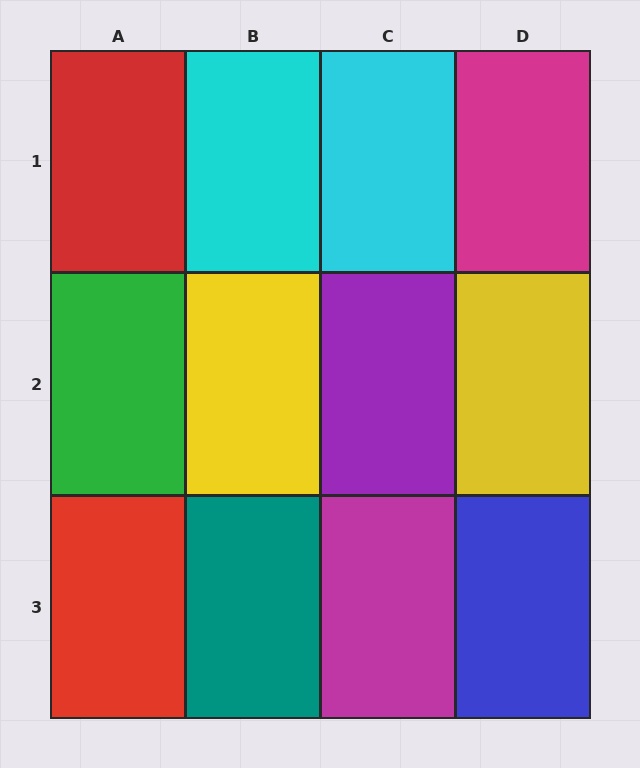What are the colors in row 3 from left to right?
Red, teal, magenta, blue.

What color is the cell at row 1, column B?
Cyan.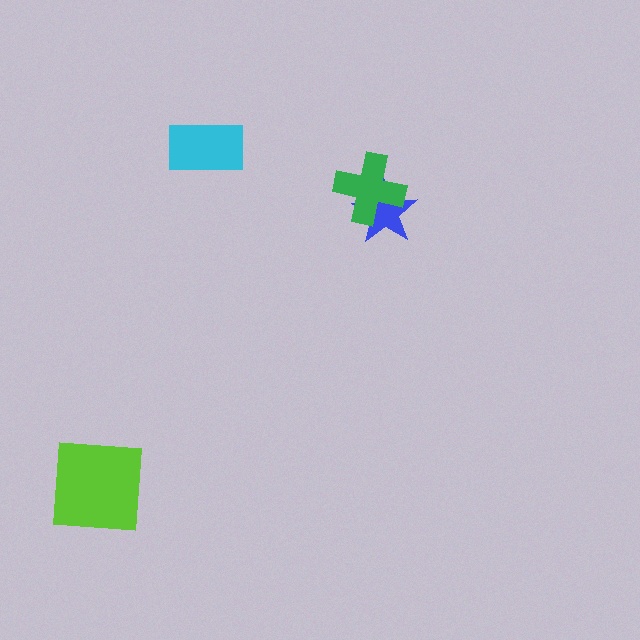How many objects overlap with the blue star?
1 object overlaps with the blue star.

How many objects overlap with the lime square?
0 objects overlap with the lime square.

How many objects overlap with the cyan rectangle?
0 objects overlap with the cyan rectangle.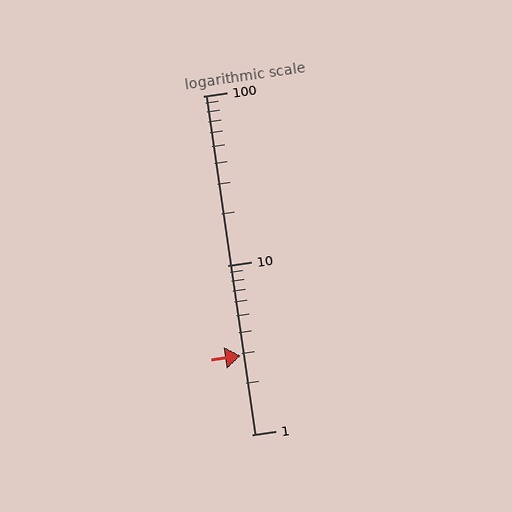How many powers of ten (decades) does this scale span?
The scale spans 2 decades, from 1 to 100.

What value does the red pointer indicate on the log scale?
The pointer indicates approximately 2.9.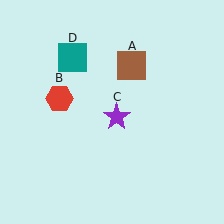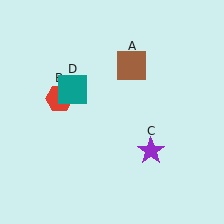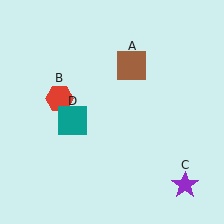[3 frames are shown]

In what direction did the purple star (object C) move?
The purple star (object C) moved down and to the right.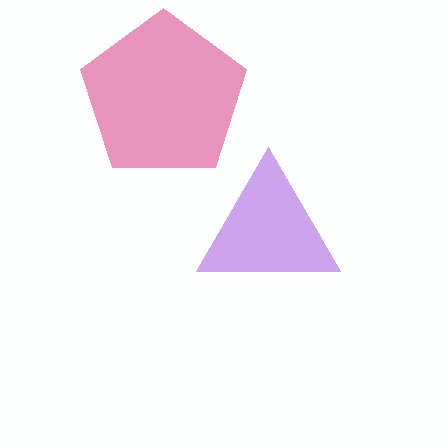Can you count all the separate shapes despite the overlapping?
Yes, there are 2 separate shapes.